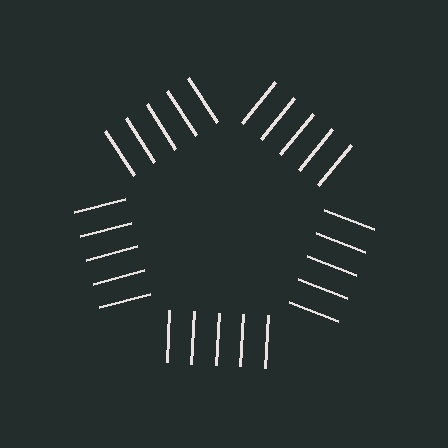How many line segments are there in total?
25 — 5 along each of the 5 edges.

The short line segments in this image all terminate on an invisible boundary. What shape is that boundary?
An illusory pentagon — the line segments terminate on its edges but no continuous stroke is drawn.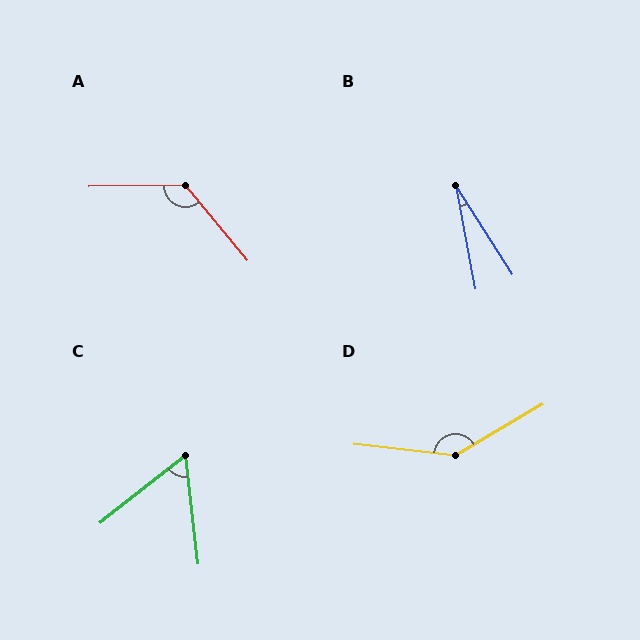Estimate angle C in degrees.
Approximately 58 degrees.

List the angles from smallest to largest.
B (22°), C (58°), A (129°), D (143°).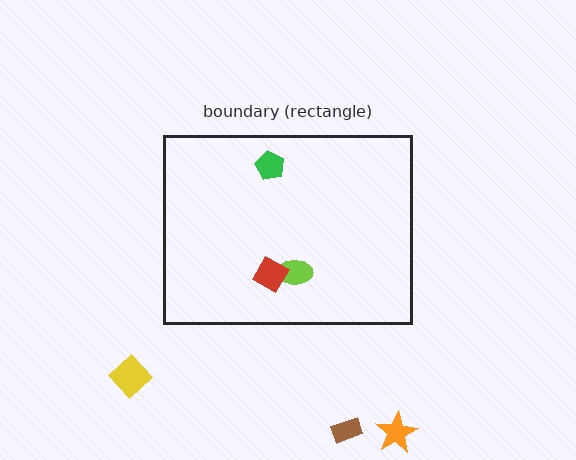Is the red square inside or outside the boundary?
Inside.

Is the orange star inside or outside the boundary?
Outside.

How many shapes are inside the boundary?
3 inside, 3 outside.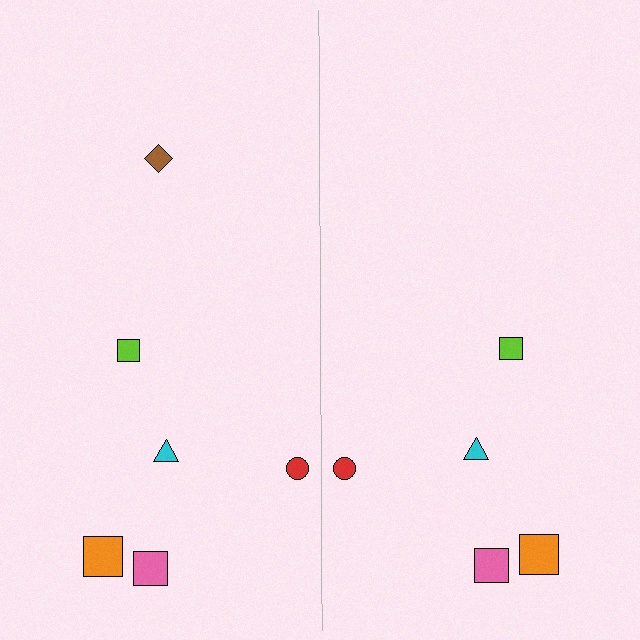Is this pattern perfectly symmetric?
No, the pattern is not perfectly symmetric. A brown diamond is missing from the right side.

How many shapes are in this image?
There are 11 shapes in this image.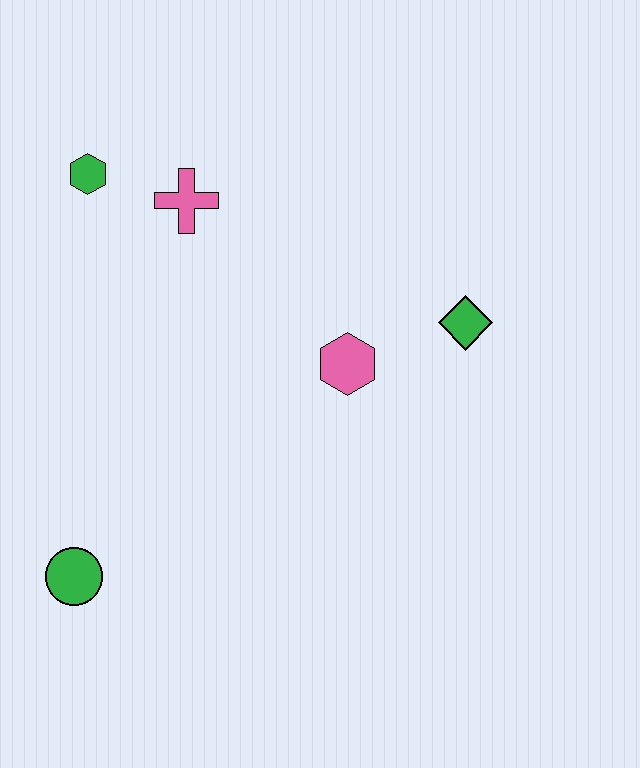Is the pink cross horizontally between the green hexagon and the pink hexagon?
Yes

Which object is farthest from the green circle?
The green diamond is farthest from the green circle.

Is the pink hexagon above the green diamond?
No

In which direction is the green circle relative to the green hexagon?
The green circle is below the green hexagon.